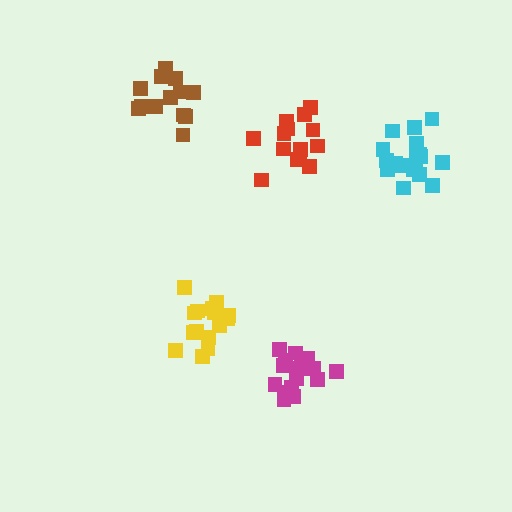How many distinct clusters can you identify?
There are 5 distinct clusters.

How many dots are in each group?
Group 1: 15 dots, Group 2: 19 dots, Group 3: 14 dots, Group 4: 14 dots, Group 5: 17 dots (79 total).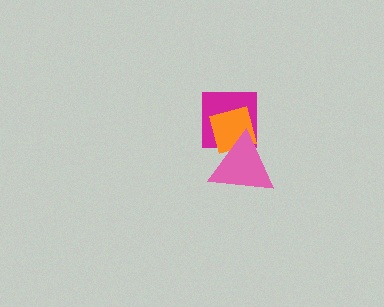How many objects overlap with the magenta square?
2 objects overlap with the magenta square.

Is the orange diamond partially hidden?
Yes, it is partially covered by another shape.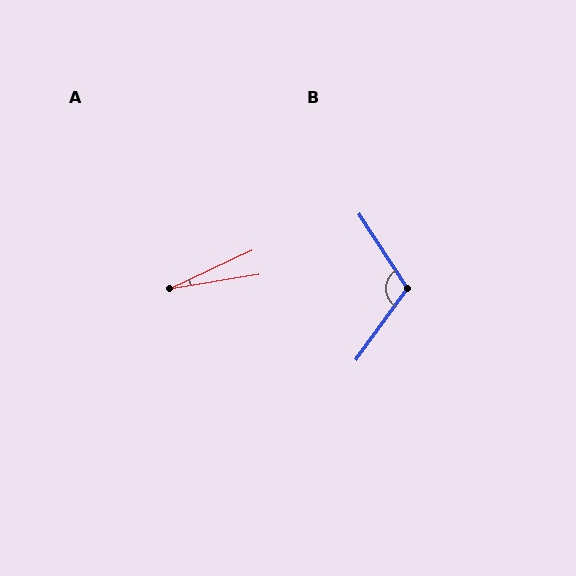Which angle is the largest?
B, at approximately 111 degrees.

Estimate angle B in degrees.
Approximately 111 degrees.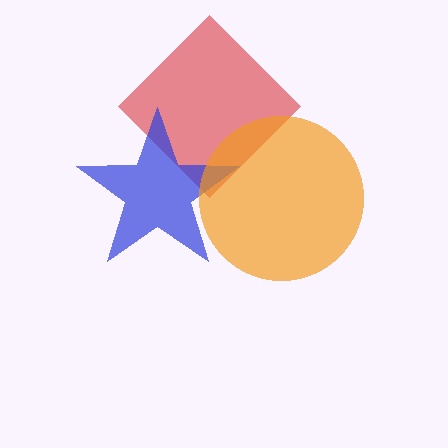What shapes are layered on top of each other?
The layered shapes are: a red diamond, a blue star, an orange circle.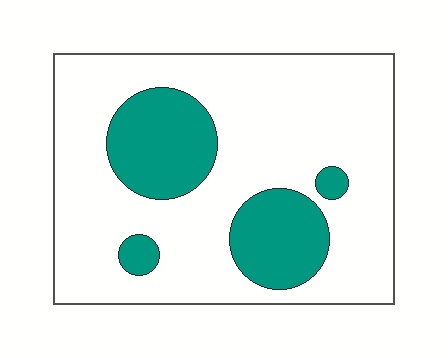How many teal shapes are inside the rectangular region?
4.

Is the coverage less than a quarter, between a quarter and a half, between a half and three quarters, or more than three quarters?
Less than a quarter.